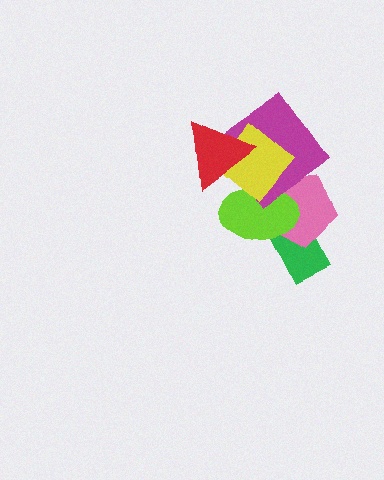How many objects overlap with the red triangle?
2 objects overlap with the red triangle.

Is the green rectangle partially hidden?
Yes, it is partially covered by another shape.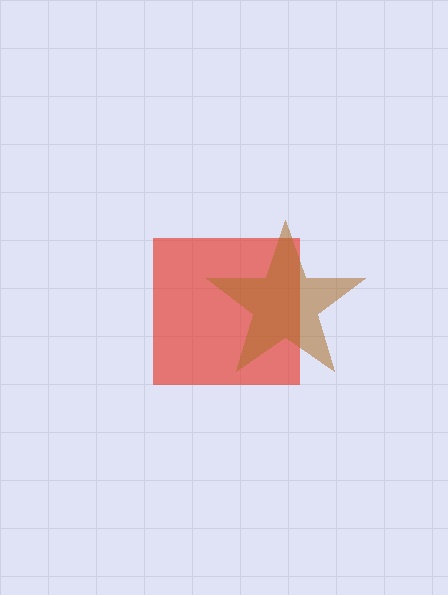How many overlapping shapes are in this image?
There are 2 overlapping shapes in the image.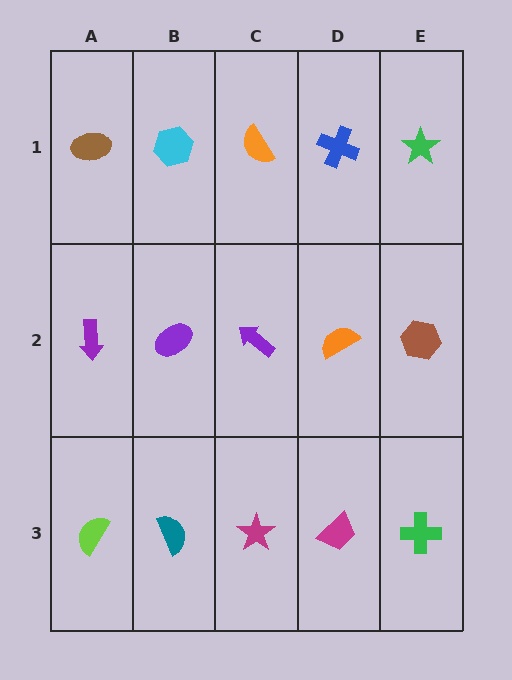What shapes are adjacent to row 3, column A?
A purple arrow (row 2, column A), a teal semicircle (row 3, column B).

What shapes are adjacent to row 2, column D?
A blue cross (row 1, column D), a magenta trapezoid (row 3, column D), a purple arrow (row 2, column C), a brown hexagon (row 2, column E).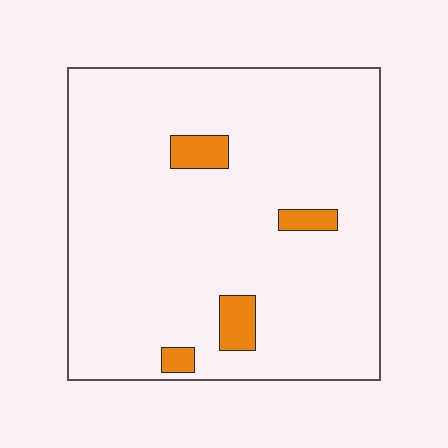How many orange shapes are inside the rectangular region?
4.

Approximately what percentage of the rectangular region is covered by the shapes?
Approximately 5%.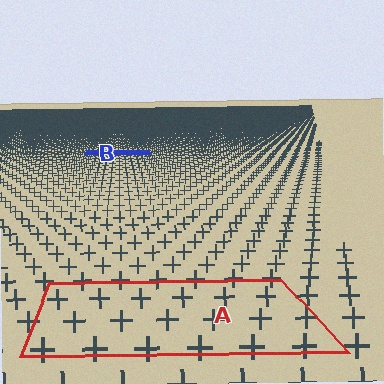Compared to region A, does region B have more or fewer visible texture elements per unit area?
Region B has more texture elements per unit area — they are packed more densely because it is farther away.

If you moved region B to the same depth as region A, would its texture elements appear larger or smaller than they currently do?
They would appear larger. At a closer depth, the same texture elements are projected at a bigger on-screen size.